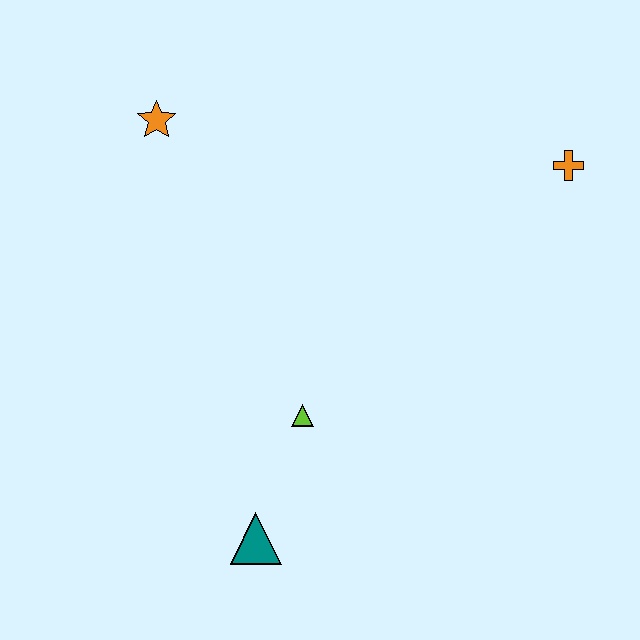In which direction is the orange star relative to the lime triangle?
The orange star is above the lime triangle.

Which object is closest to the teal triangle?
The lime triangle is closest to the teal triangle.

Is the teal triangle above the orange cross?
No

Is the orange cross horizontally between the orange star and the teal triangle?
No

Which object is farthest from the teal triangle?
The orange cross is farthest from the teal triangle.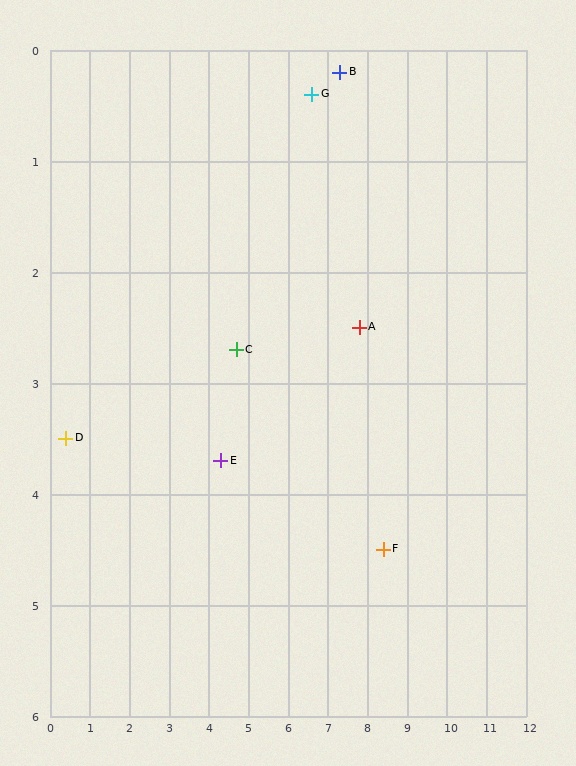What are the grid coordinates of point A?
Point A is at approximately (7.8, 2.5).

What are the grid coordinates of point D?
Point D is at approximately (0.4, 3.5).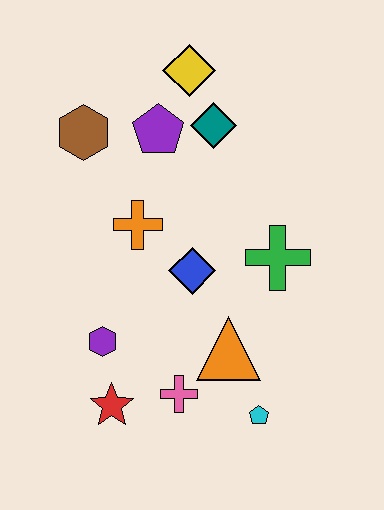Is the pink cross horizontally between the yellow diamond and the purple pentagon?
Yes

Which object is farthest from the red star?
The yellow diamond is farthest from the red star.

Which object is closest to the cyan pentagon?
The orange triangle is closest to the cyan pentagon.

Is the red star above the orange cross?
No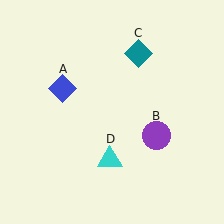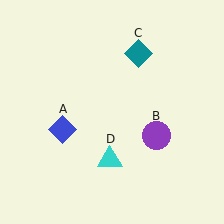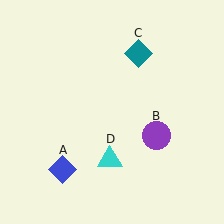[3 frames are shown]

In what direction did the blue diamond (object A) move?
The blue diamond (object A) moved down.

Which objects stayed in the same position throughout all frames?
Purple circle (object B) and teal diamond (object C) and cyan triangle (object D) remained stationary.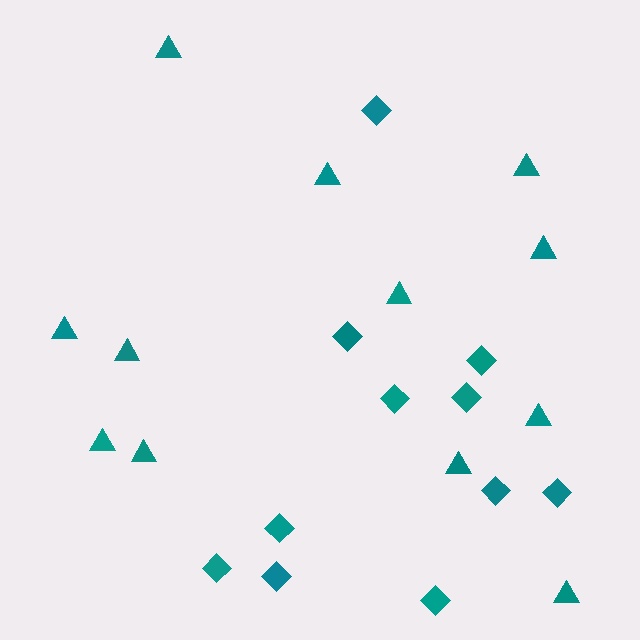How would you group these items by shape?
There are 2 groups: one group of triangles (12) and one group of diamonds (11).